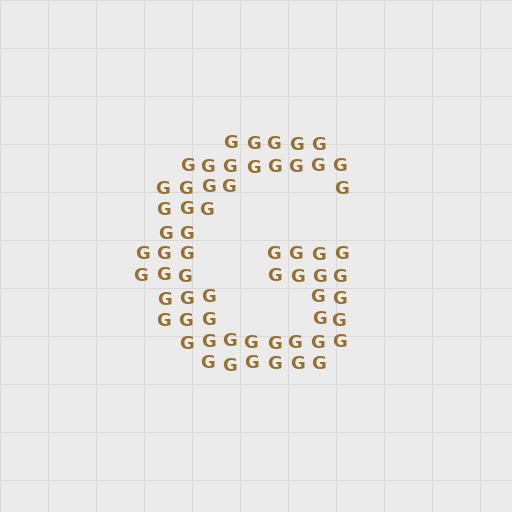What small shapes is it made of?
It is made of small letter G's.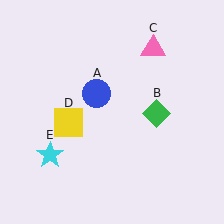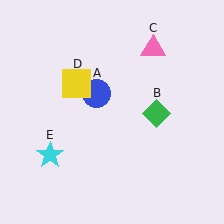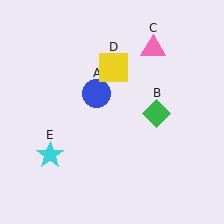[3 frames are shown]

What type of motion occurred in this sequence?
The yellow square (object D) rotated clockwise around the center of the scene.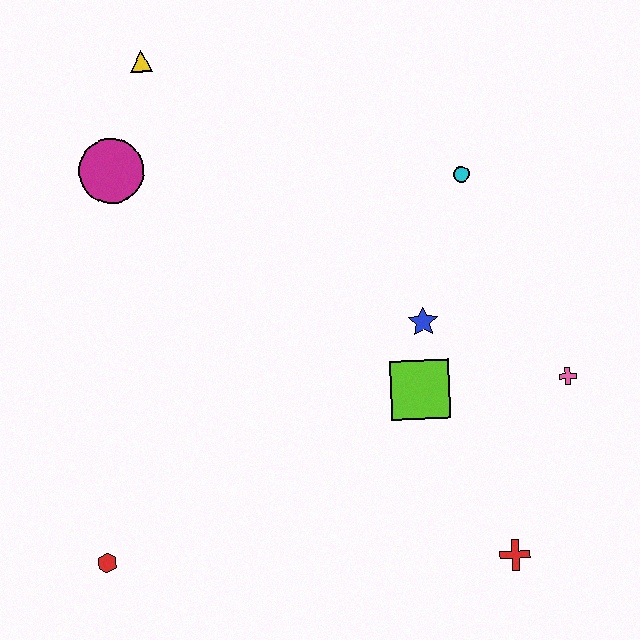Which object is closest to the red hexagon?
The lime square is closest to the red hexagon.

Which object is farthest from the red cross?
The yellow triangle is farthest from the red cross.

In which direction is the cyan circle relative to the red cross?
The cyan circle is above the red cross.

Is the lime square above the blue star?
No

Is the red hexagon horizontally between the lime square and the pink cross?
No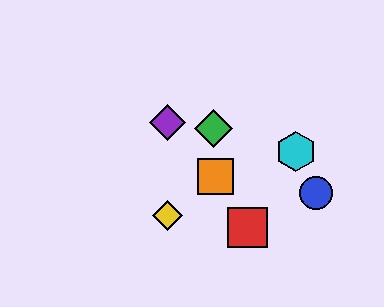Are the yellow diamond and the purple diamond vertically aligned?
Yes, both are at x≈168.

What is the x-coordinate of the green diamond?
The green diamond is at x≈214.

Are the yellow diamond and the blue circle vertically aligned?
No, the yellow diamond is at x≈168 and the blue circle is at x≈316.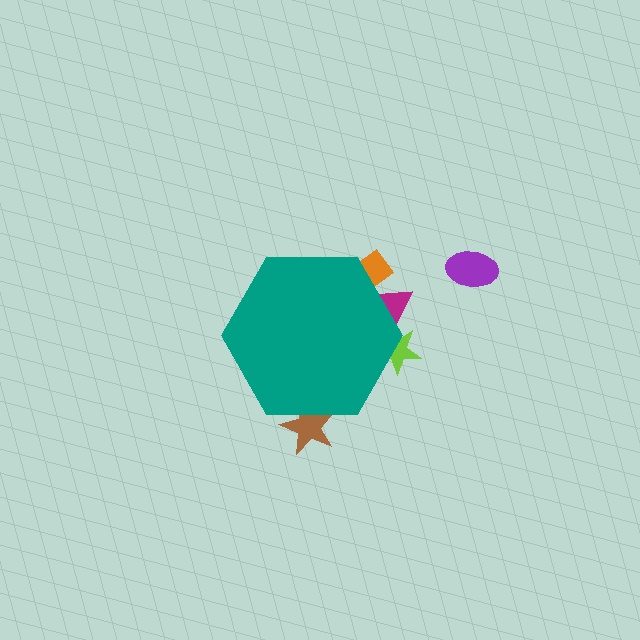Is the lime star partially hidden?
Yes, the lime star is partially hidden behind the teal hexagon.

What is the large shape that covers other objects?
A teal hexagon.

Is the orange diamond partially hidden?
Yes, the orange diamond is partially hidden behind the teal hexagon.